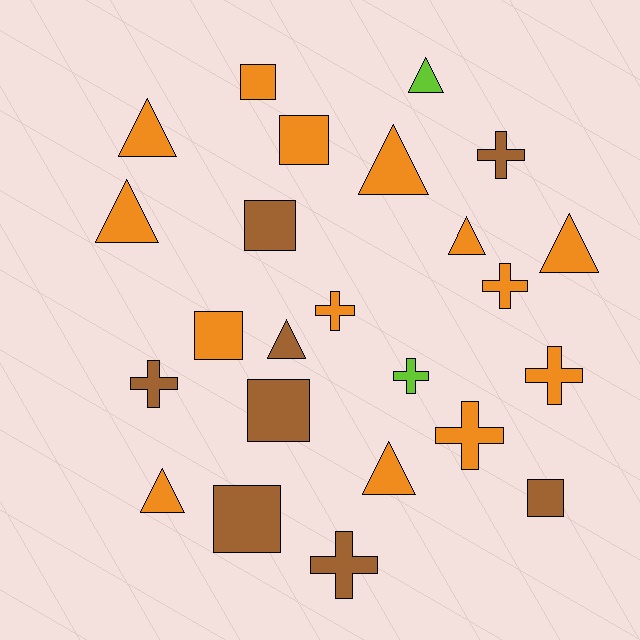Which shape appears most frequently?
Triangle, with 9 objects.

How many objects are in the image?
There are 24 objects.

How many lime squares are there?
There are no lime squares.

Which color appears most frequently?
Orange, with 14 objects.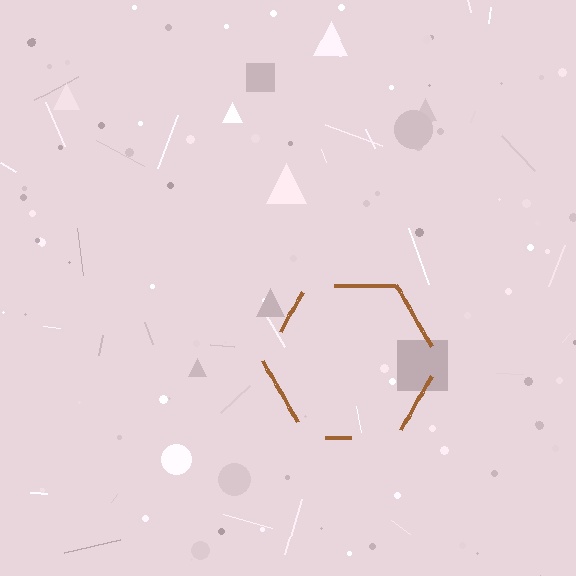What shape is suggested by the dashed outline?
The dashed outline suggests a hexagon.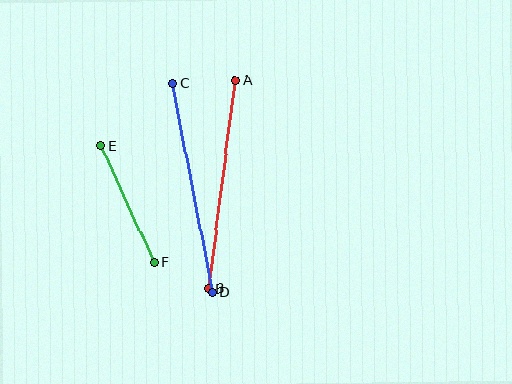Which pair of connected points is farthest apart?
Points C and D are farthest apart.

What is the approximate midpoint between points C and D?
The midpoint is at approximately (192, 188) pixels.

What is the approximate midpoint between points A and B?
The midpoint is at approximately (222, 184) pixels.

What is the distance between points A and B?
The distance is approximately 209 pixels.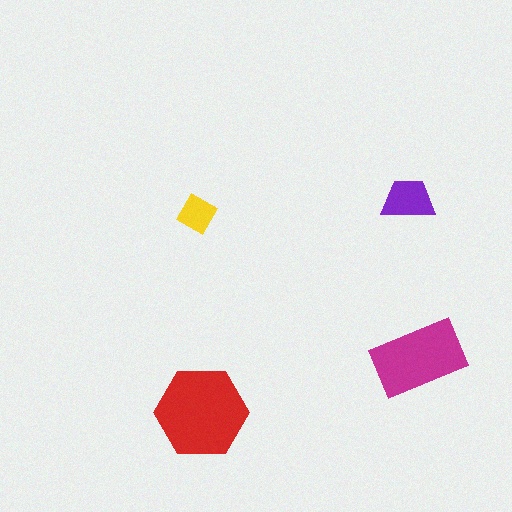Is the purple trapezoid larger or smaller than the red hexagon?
Smaller.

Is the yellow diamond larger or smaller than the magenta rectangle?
Smaller.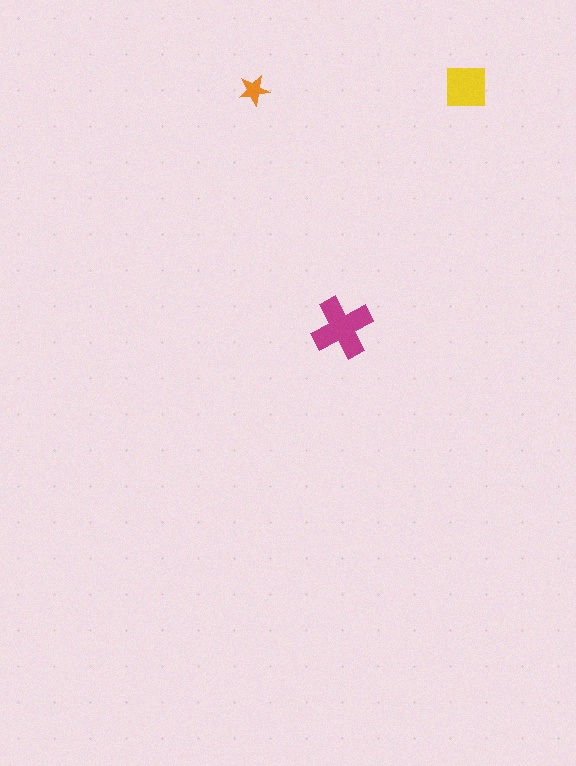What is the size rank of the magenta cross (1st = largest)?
1st.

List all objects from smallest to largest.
The orange star, the yellow square, the magenta cross.